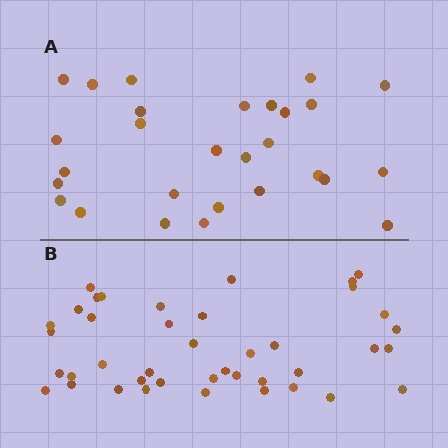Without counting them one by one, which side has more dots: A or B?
Region B (the bottom region) has more dots.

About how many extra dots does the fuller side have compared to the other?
Region B has approximately 15 more dots than region A.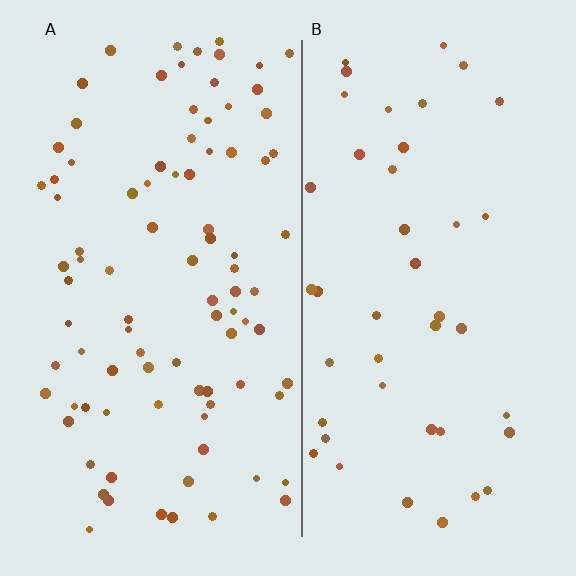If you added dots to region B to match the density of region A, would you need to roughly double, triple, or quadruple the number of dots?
Approximately double.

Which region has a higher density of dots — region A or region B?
A (the left).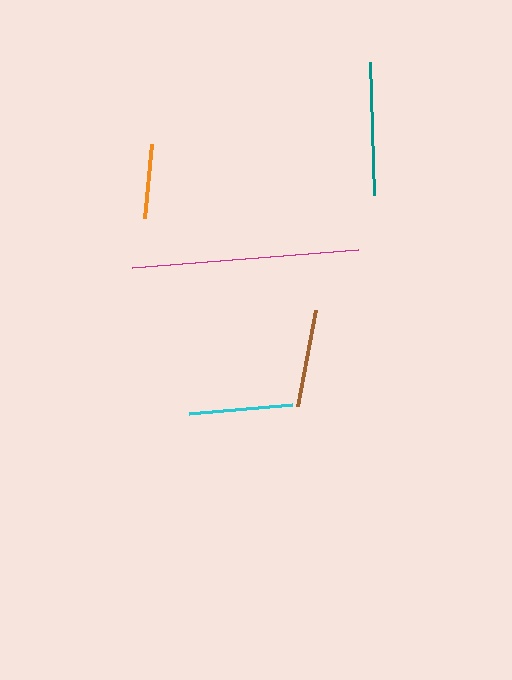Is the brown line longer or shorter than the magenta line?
The magenta line is longer than the brown line.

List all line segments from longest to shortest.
From longest to shortest: magenta, teal, cyan, brown, orange.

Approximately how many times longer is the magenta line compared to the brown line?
The magenta line is approximately 2.3 times the length of the brown line.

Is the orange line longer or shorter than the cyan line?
The cyan line is longer than the orange line.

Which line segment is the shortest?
The orange line is the shortest at approximately 74 pixels.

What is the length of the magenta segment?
The magenta segment is approximately 227 pixels long.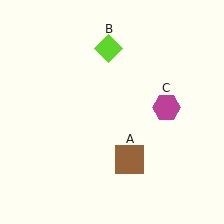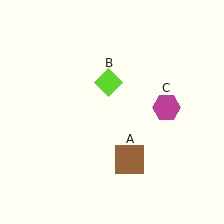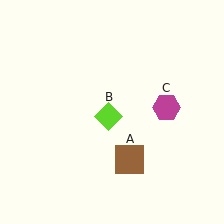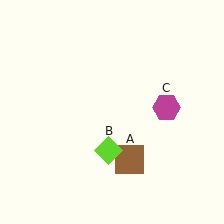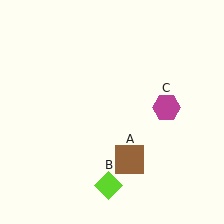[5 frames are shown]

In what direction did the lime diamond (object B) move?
The lime diamond (object B) moved down.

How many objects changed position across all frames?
1 object changed position: lime diamond (object B).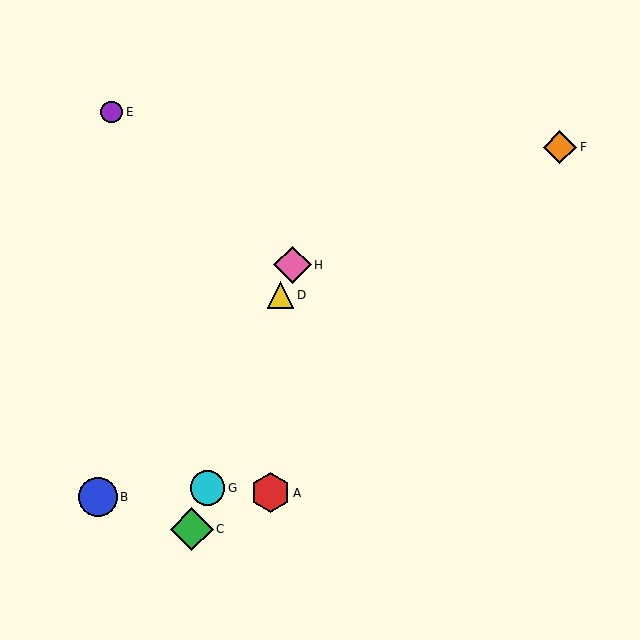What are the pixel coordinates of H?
Object H is at (292, 265).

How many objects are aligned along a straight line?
4 objects (C, D, G, H) are aligned along a straight line.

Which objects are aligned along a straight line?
Objects C, D, G, H are aligned along a straight line.